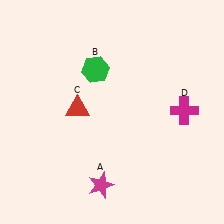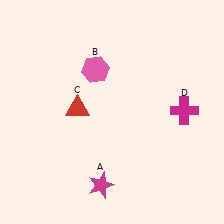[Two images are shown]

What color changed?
The hexagon (B) changed from green in Image 1 to pink in Image 2.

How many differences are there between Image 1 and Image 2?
There is 1 difference between the two images.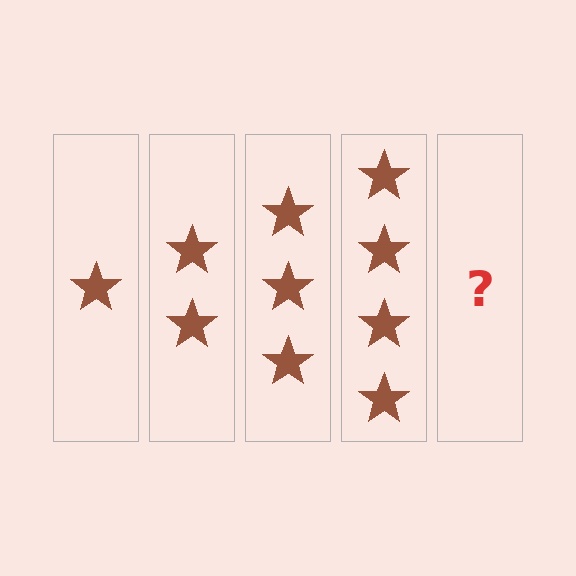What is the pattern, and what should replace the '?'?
The pattern is that each step adds one more star. The '?' should be 5 stars.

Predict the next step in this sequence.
The next step is 5 stars.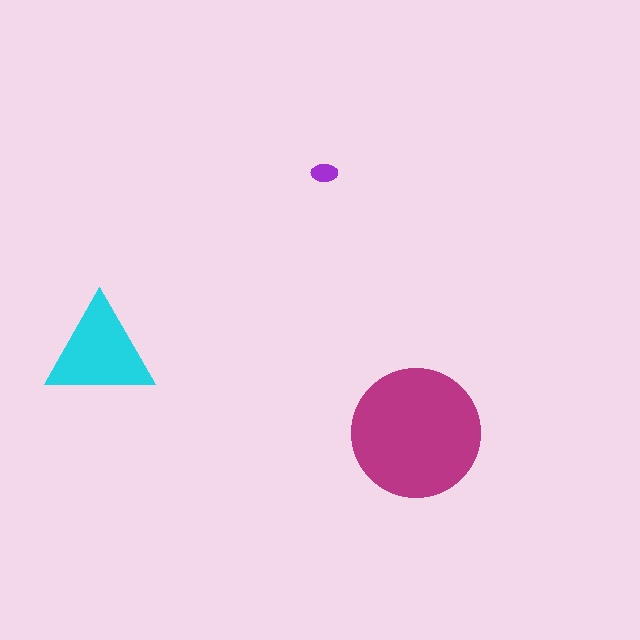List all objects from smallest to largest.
The purple ellipse, the cyan triangle, the magenta circle.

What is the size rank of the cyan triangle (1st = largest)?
2nd.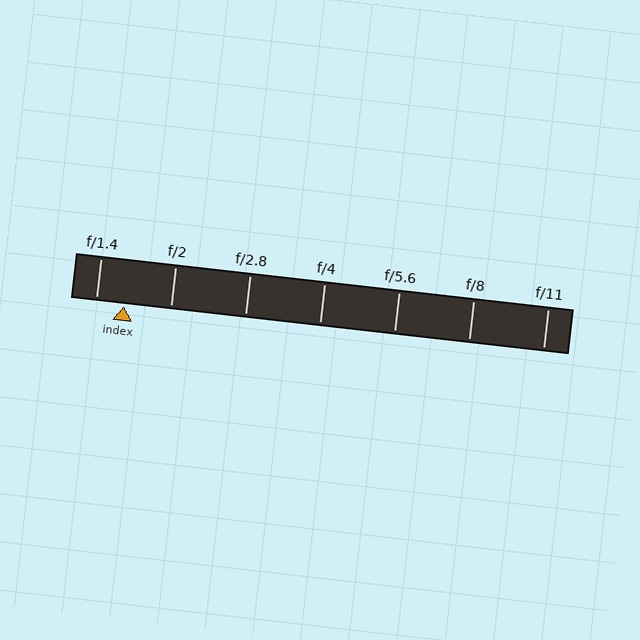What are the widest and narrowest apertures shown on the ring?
The widest aperture shown is f/1.4 and the narrowest is f/11.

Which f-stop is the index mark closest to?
The index mark is closest to f/1.4.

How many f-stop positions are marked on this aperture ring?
There are 7 f-stop positions marked.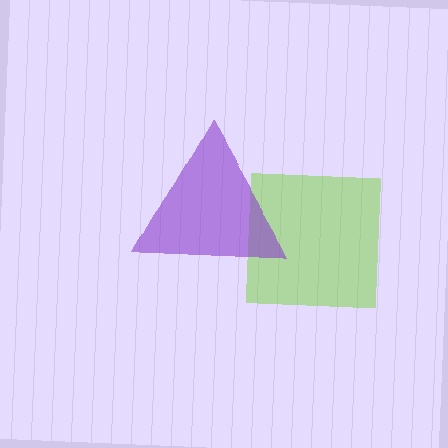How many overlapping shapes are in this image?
There are 2 overlapping shapes in the image.